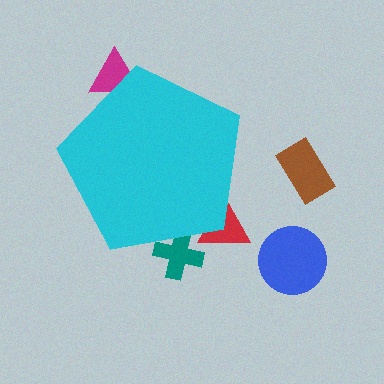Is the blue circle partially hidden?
No, the blue circle is fully visible.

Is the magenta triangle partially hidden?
Yes, the magenta triangle is partially hidden behind the cyan pentagon.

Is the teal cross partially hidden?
Yes, the teal cross is partially hidden behind the cyan pentagon.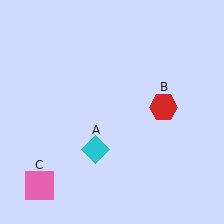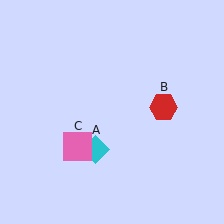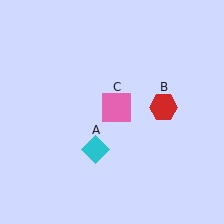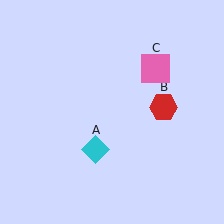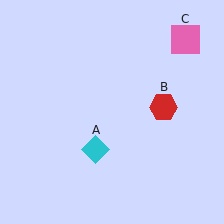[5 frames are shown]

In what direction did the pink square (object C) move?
The pink square (object C) moved up and to the right.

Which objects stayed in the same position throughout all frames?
Cyan diamond (object A) and red hexagon (object B) remained stationary.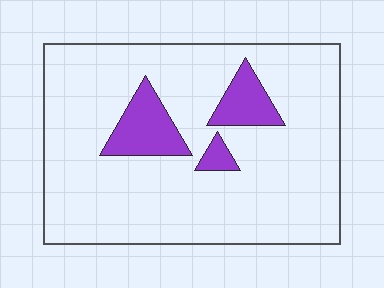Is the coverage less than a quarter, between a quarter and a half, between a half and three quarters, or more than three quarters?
Less than a quarter.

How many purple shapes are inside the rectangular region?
3.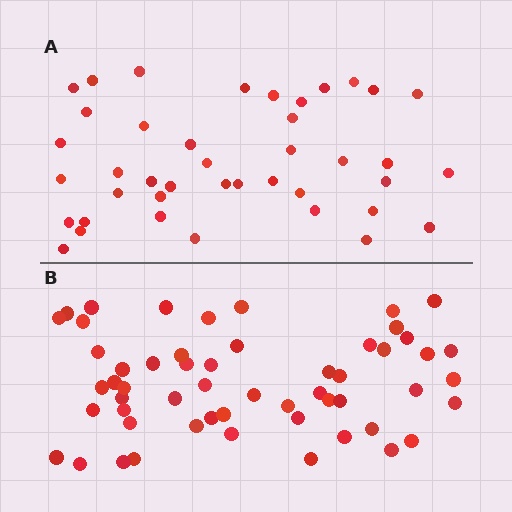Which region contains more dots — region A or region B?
Region B (the bottom region) has more dots.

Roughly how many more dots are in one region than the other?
Region B has approximately 15 more dots than region A.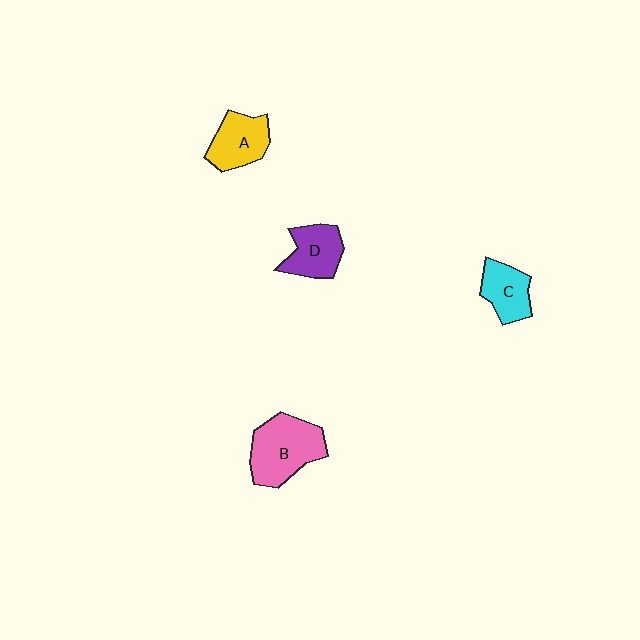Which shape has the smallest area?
Shape C (cyan).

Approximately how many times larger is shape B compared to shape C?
Approximately 1.7 times.